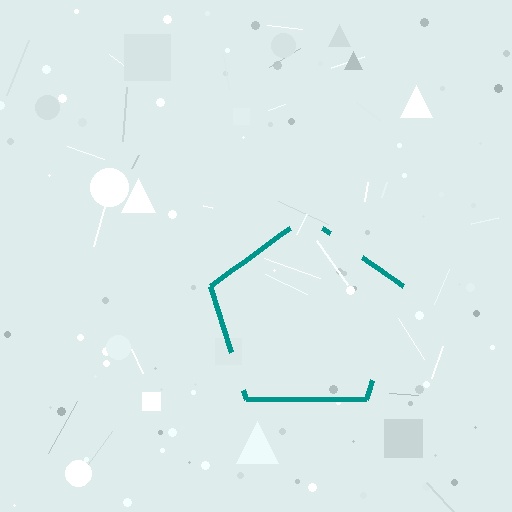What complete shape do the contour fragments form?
The contour fragments form a pentagon.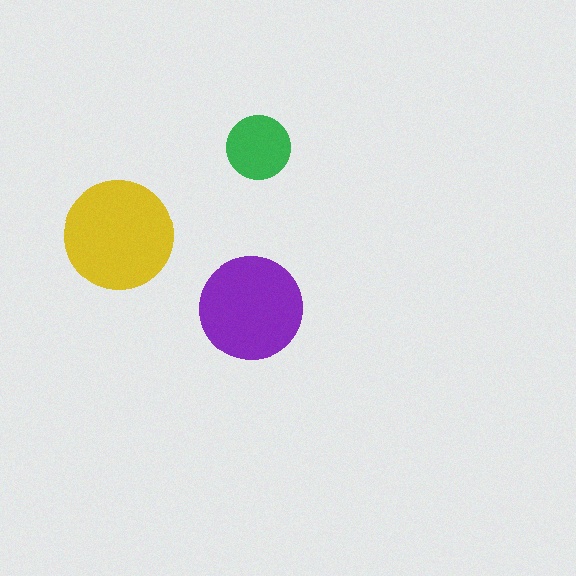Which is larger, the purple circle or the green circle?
The purple one.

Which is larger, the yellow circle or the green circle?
The yellow one.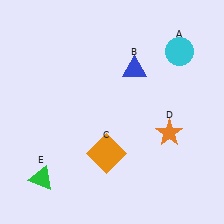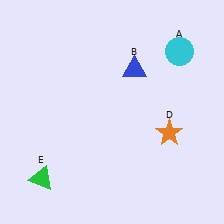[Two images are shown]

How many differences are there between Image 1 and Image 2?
There is 1 difference between the two images.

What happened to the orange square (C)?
The orange square (C) was removed in Image 2. It was in the bottom-left area of Image 1.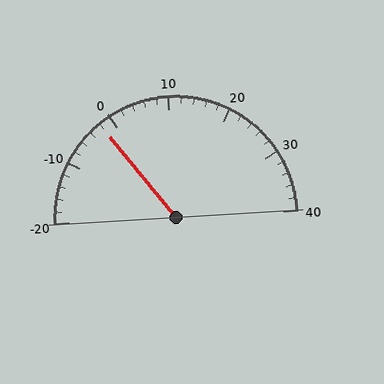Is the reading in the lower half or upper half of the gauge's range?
The reading is in the lower half of the range (-20 to 40).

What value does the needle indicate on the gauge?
The needle indicates approximately -2.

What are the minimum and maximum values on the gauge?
The gauge ranges from -20 to 40.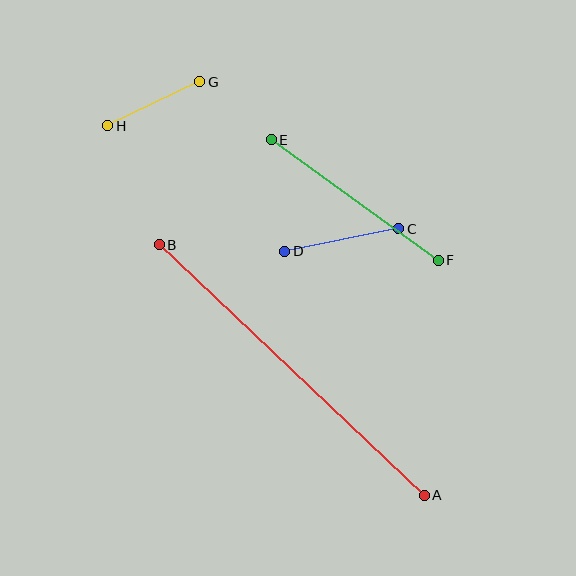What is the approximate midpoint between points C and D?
The midpoint is at approximately (342, 240) pixels.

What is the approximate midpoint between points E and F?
The midpoint is at approximately (355, 200) pixels.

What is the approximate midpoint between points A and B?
The midpoint is at approximately (292, 370) pixels.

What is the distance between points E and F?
The distance is approximately 206 pixels.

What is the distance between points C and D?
The distance is approximately 116 pixels.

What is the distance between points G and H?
The distance is approximately 102 pixels.